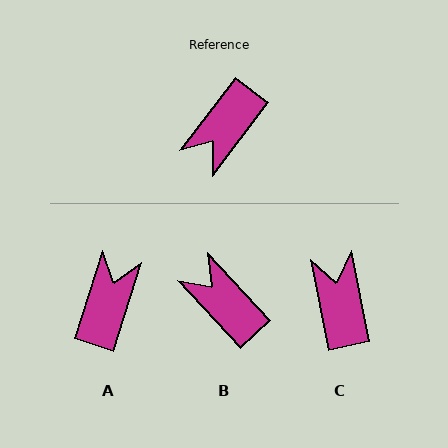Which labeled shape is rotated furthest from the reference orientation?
A, about 160 degrees away.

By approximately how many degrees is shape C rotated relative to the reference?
Approximately 131 degrees clockwise.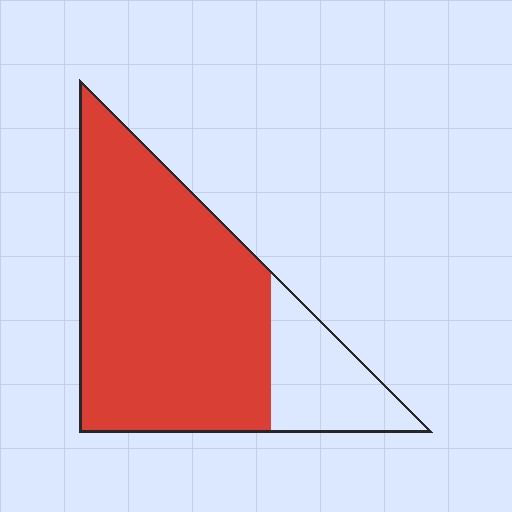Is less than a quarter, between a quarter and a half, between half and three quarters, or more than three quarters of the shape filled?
More than three quarters.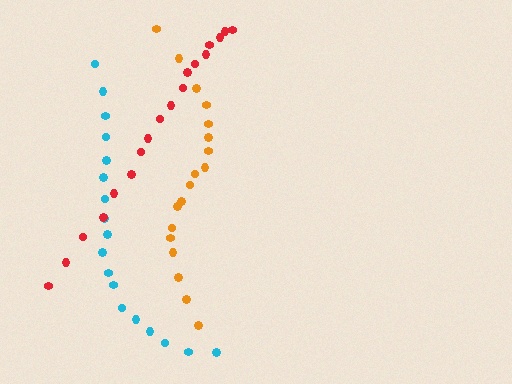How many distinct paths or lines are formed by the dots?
There are 3 distinct paths.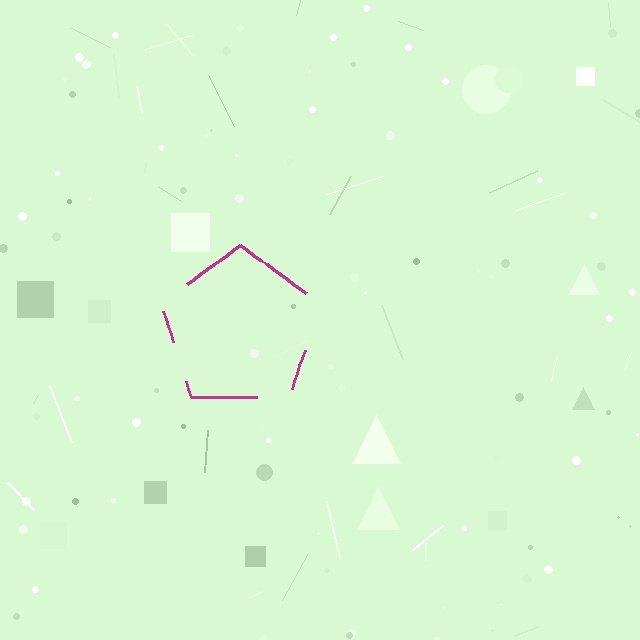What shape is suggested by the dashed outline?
The dashed outline suggests a pentagon.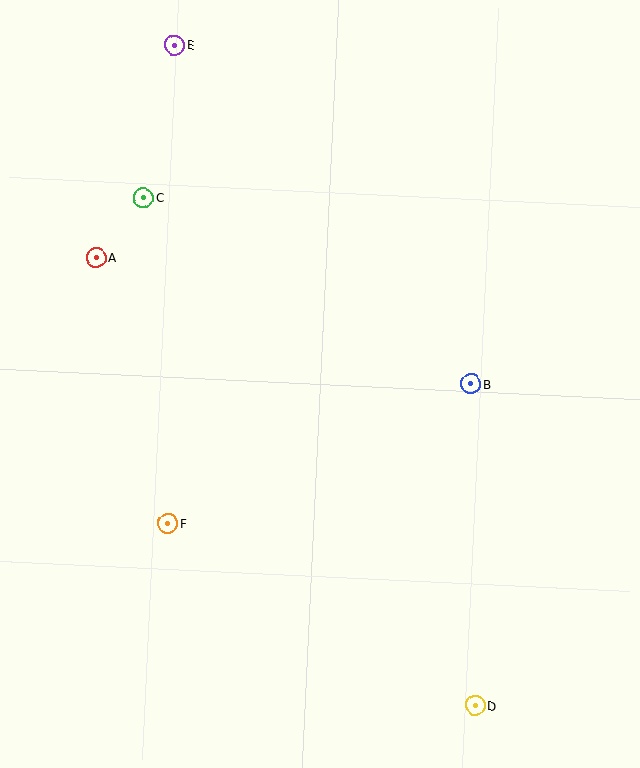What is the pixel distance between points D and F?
The distance between D and F is 357 pixels.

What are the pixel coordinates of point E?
Point E is at (175, 45).